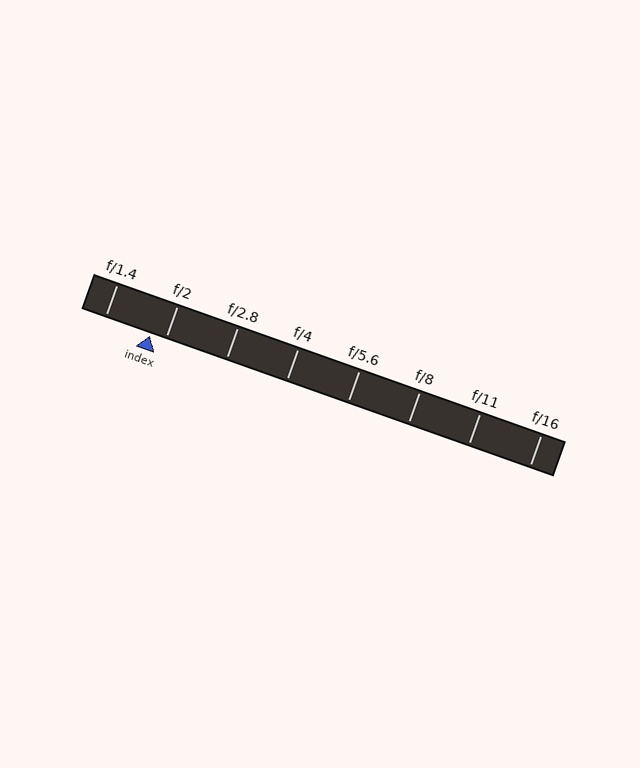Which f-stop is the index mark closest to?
The index mark is closest to f/2.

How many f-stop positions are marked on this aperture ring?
There are 8 f-stop positions marked.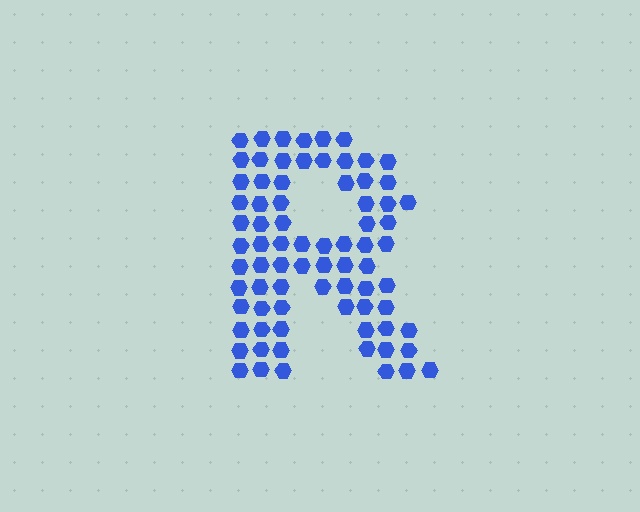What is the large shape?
The large shape is the letter R.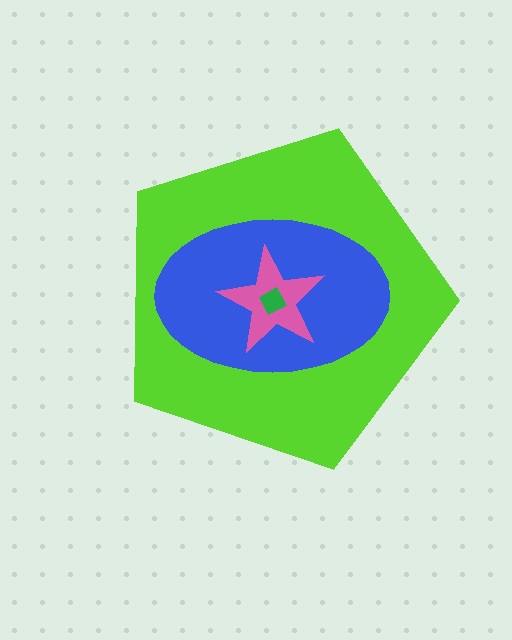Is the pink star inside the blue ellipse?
Yes.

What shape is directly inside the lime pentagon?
The blue ellipse.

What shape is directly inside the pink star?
The green diamond.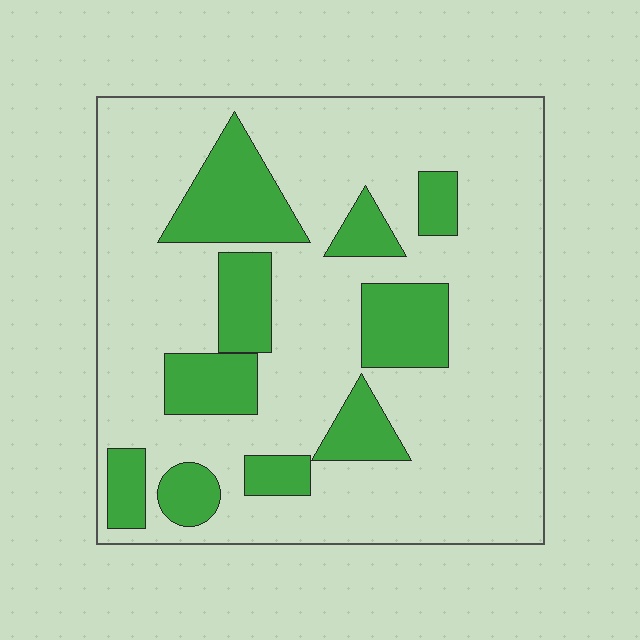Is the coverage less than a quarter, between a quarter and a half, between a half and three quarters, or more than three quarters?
Less than a quarter.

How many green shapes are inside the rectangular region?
10.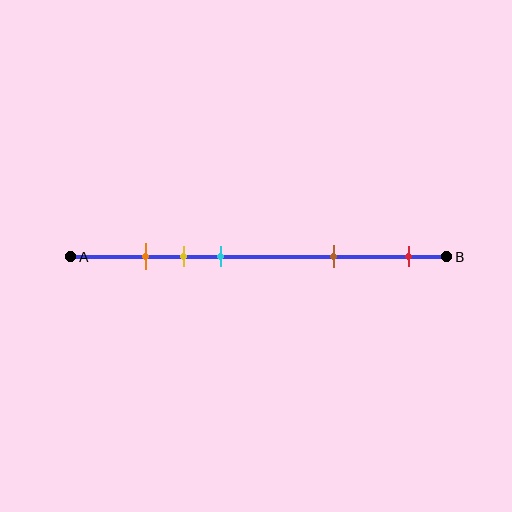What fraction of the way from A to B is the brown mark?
The brown mark is approximately 70% (0.7) of the way from A to B.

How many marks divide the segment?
There are 5 marks dividing the segment.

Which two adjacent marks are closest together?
The orange and yellow marks are the closest adjacent pair.